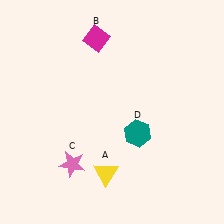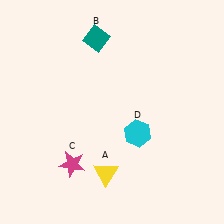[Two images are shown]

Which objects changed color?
B changed from magenta to teal. C changed from pink to magenta. D changed from teal to cyan.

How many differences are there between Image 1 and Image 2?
There are 3 differences between the two images.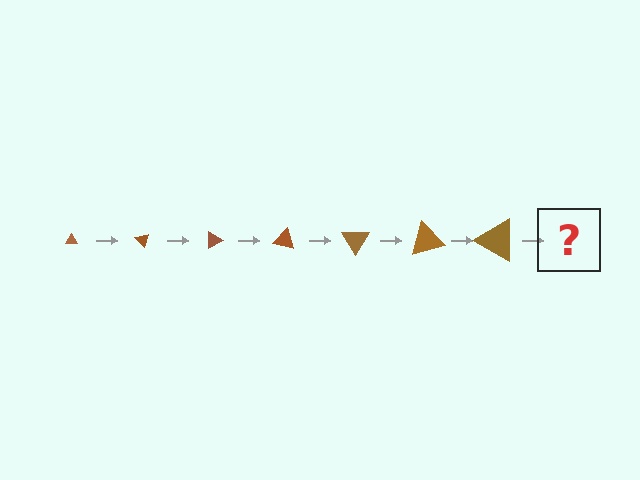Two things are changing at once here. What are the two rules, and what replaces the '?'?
The two rules are that the triangle grows larger each step and it rotates 45 degrees each step. The '?' should be a triangle, larger than the previous one and rotated 315 degrees from the start.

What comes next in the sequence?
The next element should be a triangle, larger than the previous one and rotated 315 degrees from the start.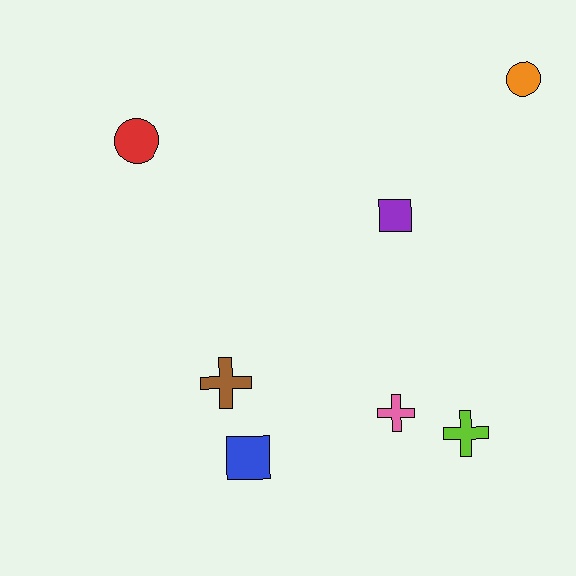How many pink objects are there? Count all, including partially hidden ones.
There is 1 pink object.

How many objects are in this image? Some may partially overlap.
There are 7 objects.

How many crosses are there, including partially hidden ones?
There are 3 crosses.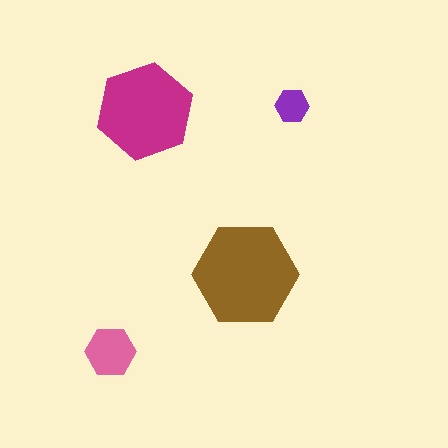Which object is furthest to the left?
The pink hexagon is leftmost.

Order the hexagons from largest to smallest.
the brown one, the magenta one, the pink one, the purple one.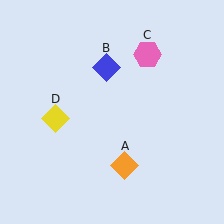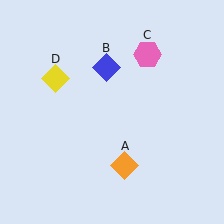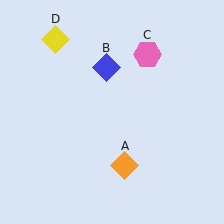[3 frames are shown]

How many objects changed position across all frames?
1 object changed position: yellow diamond (object D).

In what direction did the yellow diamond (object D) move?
The yellow diamond (object D) moved up.